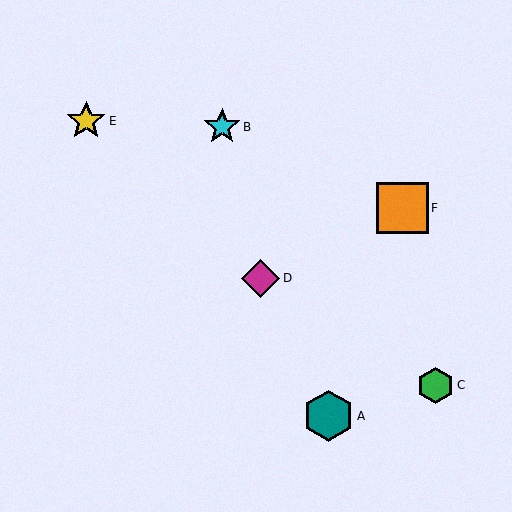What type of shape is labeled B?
Shape B is a cyan star.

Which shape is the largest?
The orange square (labeled F) is the largest.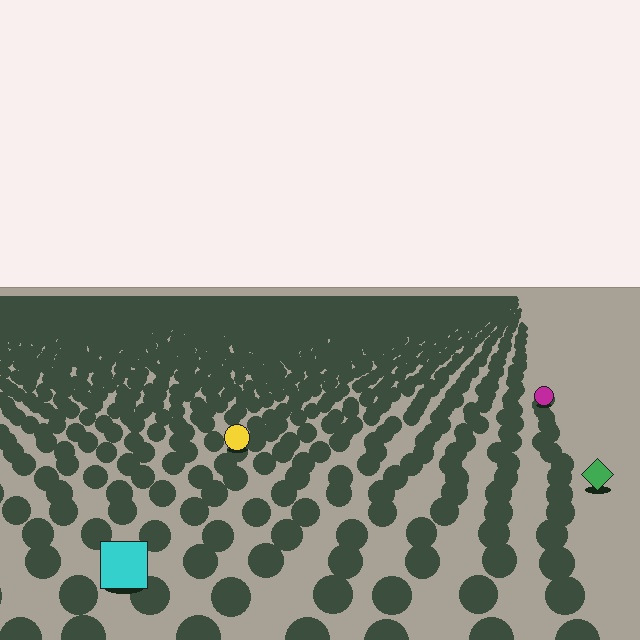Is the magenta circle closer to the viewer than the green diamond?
No. The green diamond is closer — you can tell from the texture gradient: the ground texture is coarser near it.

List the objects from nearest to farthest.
From nearest to farthest: the cyan square, the green diamond, the yellow circle, the magenta circle.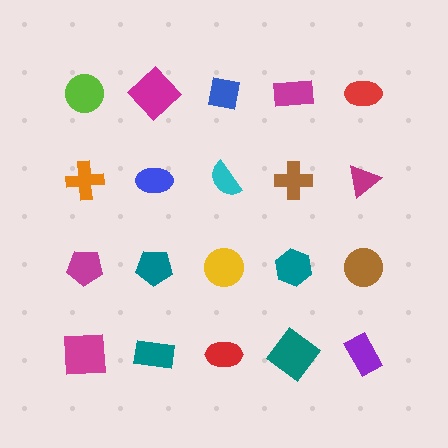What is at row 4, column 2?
A teal rectangle.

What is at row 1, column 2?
A magenta diamond.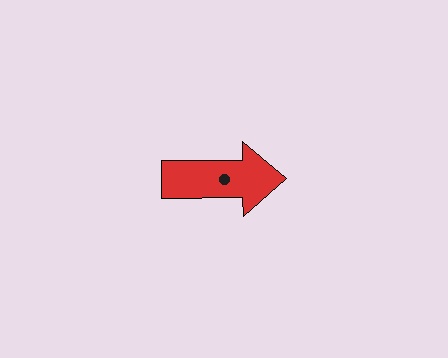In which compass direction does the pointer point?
East.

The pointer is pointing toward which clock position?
Roughly 3 o'clock.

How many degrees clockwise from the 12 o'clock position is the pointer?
Approximately 89 degrees.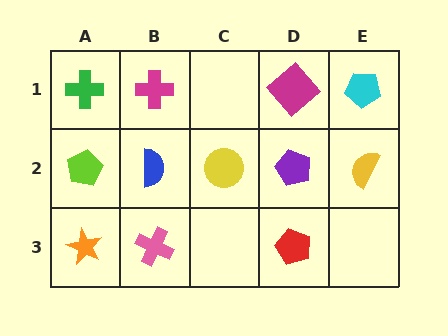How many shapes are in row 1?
4 shapes.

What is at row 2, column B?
A blue semicircle.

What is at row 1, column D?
A magenta diamond.